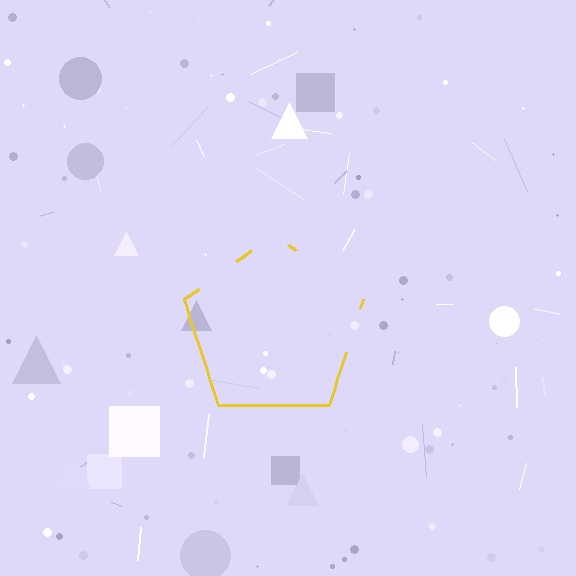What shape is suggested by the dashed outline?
The dashed outline suggests a pentagon.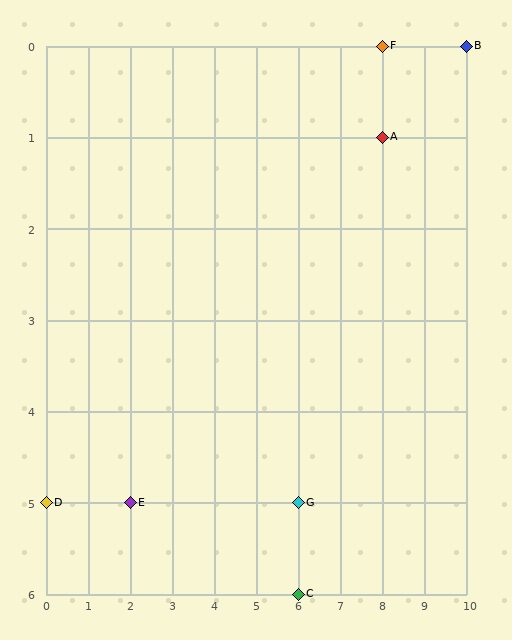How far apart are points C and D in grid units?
Points C and D are 6 columns and 1 row apart (about 6.1 grid units diagonally).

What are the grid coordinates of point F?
Point F is at grid coordinates (8, 0).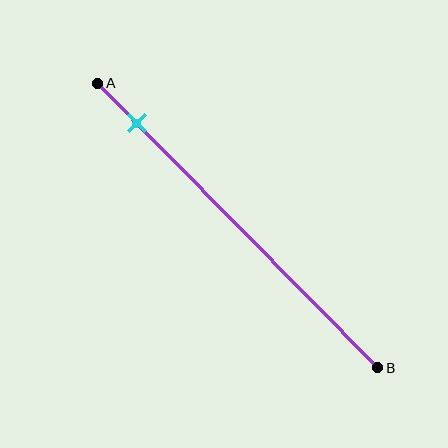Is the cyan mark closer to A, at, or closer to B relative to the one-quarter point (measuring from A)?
The cyan mark is closer to point A than the one-quarter point of segment AB.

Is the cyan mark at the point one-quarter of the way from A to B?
No, the mark is at about 15% from A, not at the 25% one-quarter point.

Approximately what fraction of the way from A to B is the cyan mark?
The cyan mark is approximately 15% of the way from A to B.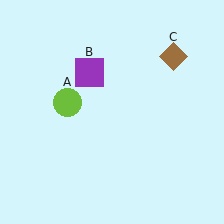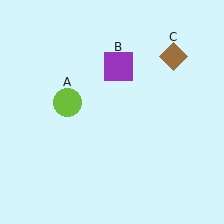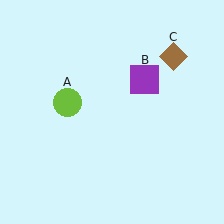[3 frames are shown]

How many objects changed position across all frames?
1 object changed position: purple square (object B).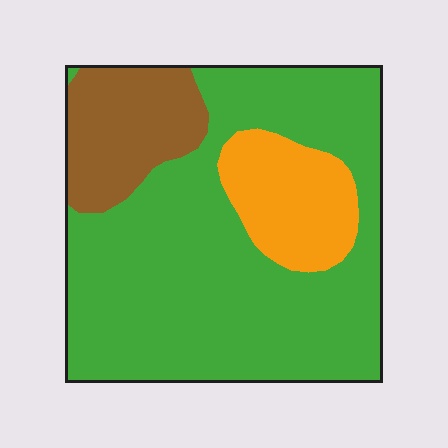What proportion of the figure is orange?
Orange takes up about one eighth (1/8) of the figure.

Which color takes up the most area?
Green, at roughly 70%.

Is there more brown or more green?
Green.